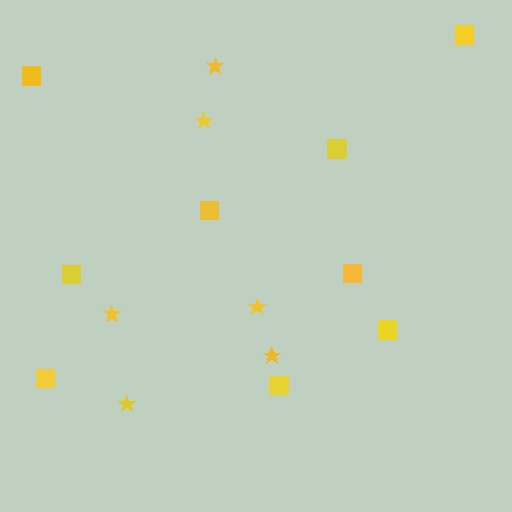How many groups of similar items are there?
There are 2 groups: one group of squares (9) and one group of stars (6).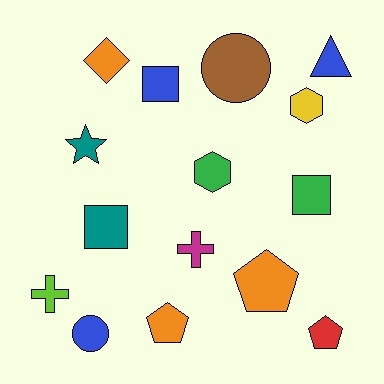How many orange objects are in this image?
There are 3 orange objects.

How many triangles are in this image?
There is 1 triangle.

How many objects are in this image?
There are 15 objects.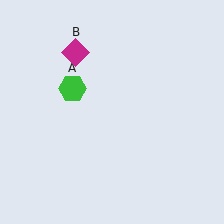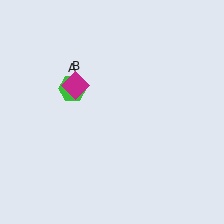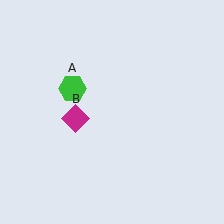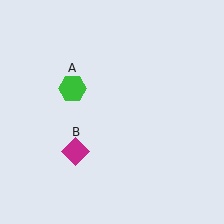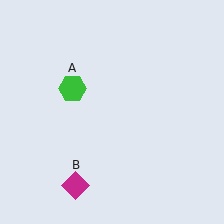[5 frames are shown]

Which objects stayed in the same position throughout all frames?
Green hexagon (object A) remained stationary.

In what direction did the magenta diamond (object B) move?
The magenta diamond (object B) moved down.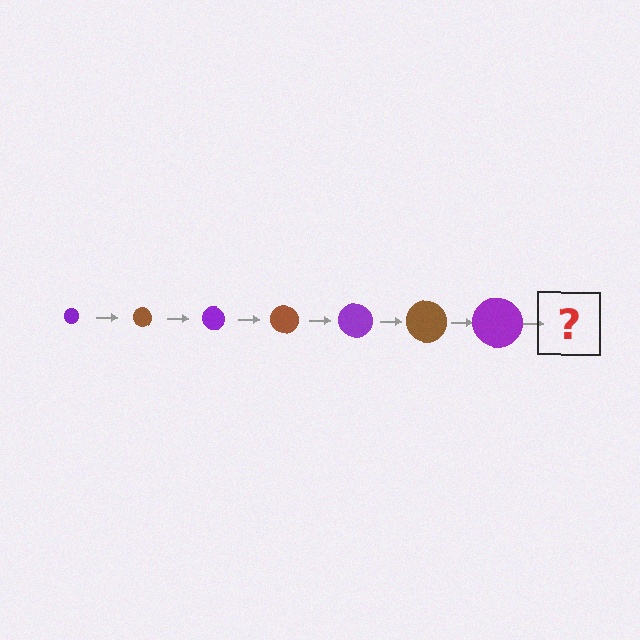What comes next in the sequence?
The next element should be a brown circle, larger than the previous one.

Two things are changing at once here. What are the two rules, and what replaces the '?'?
The two rules are that the circle grows larger each step and the color cycles through purple and brown. The '?' should be a brown circle, larger than the previous one.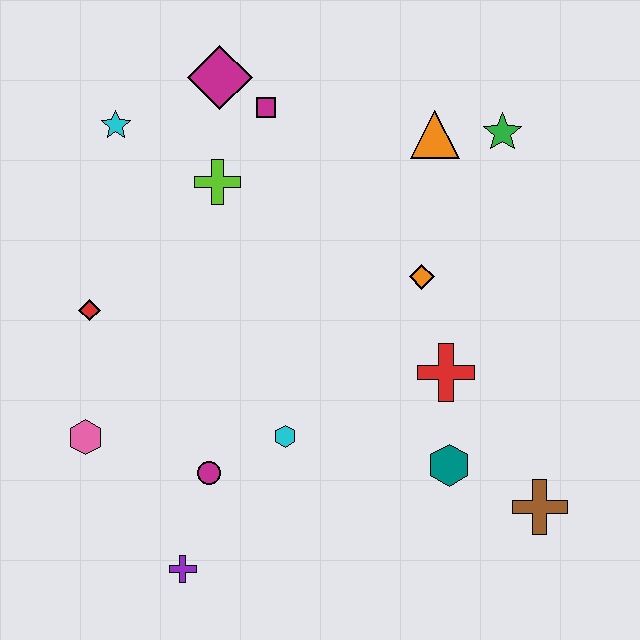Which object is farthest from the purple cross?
The green star is farthest from the purple cross.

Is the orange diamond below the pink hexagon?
No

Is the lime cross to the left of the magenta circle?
No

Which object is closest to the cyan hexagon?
The magenta circle is closest to the cyan hexagon.